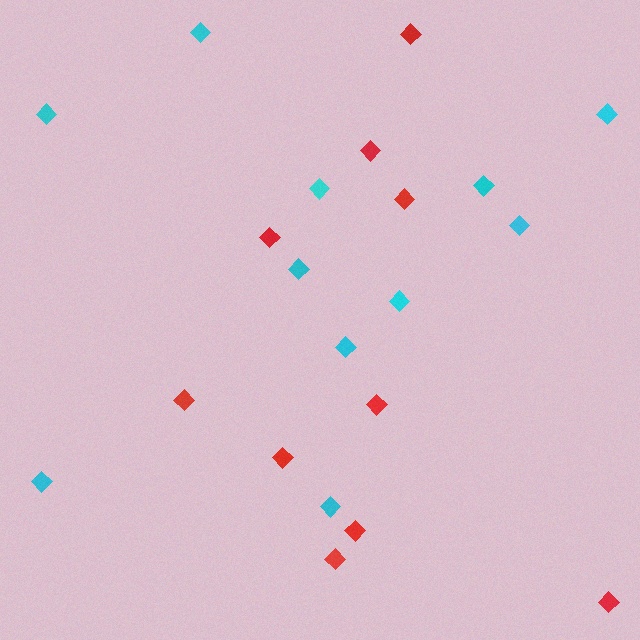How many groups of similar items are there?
There are 2 groups: one group of red diamonds (10) and one group of cyan diamonds (11).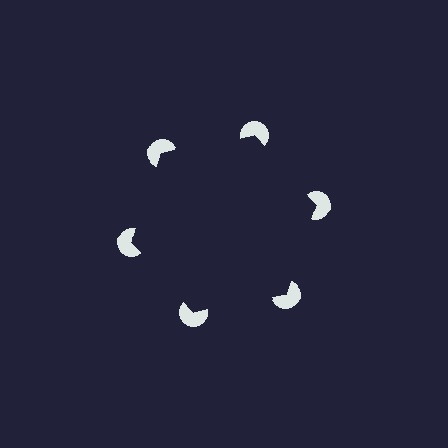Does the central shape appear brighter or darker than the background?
It typically appears slightly darker than the background, even though no actual brightness change is drawn.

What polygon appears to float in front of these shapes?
An illusory hexagon — its edges are inferred from the aligned wedge cuts in the pac-man discs, not physically drawn.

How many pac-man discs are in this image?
There are 6 — one at each vertex of the illusory hexagon.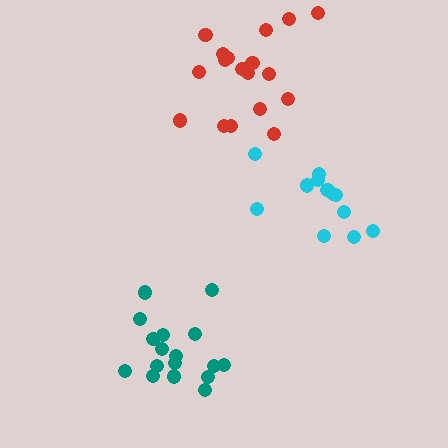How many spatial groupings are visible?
There are 3 spatial groupings.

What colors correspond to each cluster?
The clusters are colored: cyan, teal, red.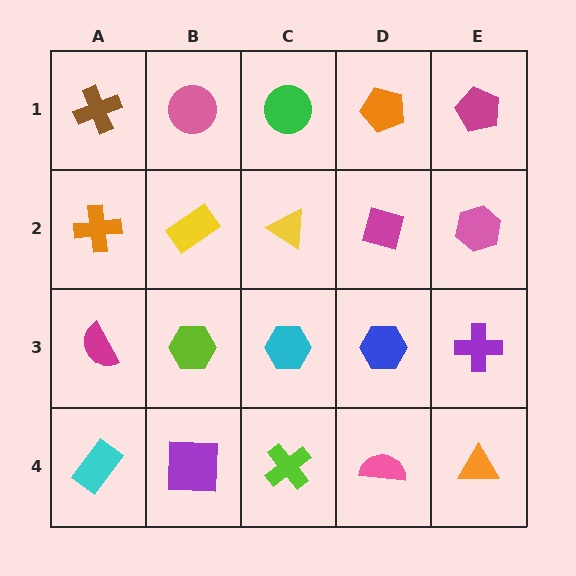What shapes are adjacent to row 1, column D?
A magenta square (row 2, column D), a green circle (row 1, column C), a magenta pentagon (row 1, column E).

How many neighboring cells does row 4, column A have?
2.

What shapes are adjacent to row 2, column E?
A magenta pentagon (row 1, column E), a purple cross (row 3, column E), a magenta square (row 2, column D).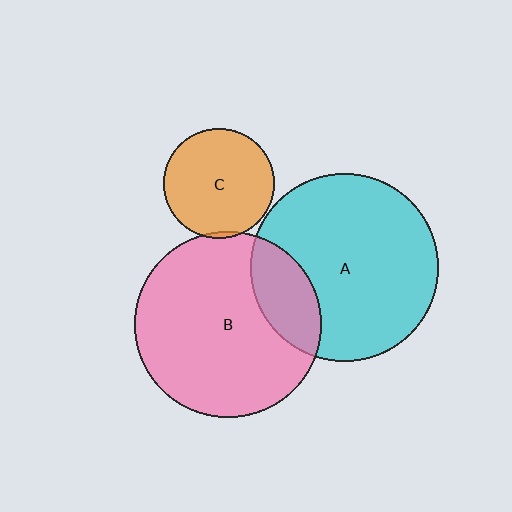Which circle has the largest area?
Circle A (cyan).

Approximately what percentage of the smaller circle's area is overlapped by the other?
Approximately 5%.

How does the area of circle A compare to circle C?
Approximately 2.9 times.